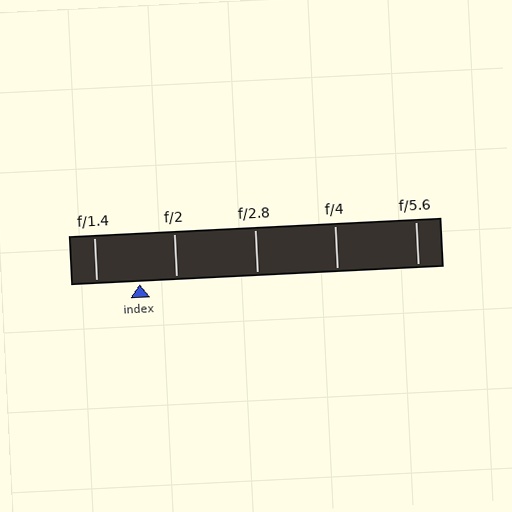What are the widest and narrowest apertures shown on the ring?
The widest aperture shown is f/1.4 and the narrowest is f/5.6.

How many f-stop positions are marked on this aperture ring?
There are 5 f-stop positions marked.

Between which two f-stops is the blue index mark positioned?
The index mark is between f/1.4 and f/2.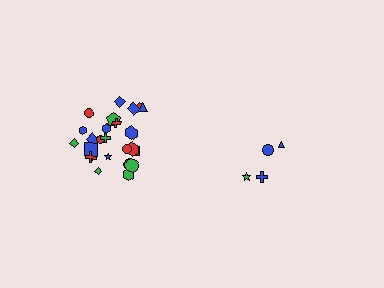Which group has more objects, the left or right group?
The left group.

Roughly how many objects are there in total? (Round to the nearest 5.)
Roughly 30 objects in total.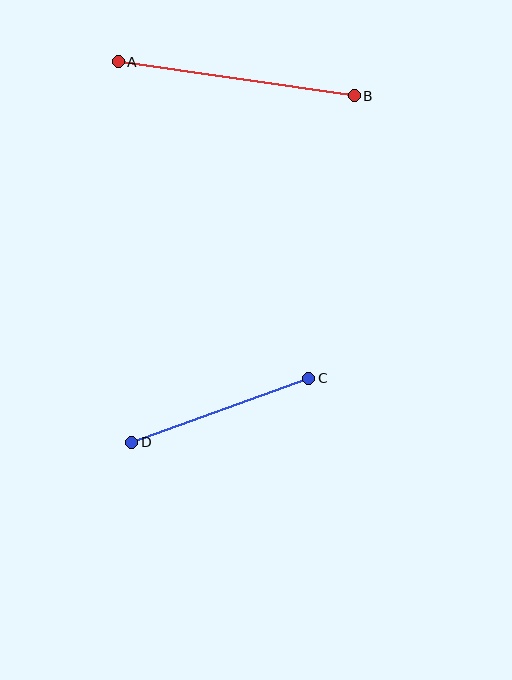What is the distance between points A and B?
The distance is approximately 238 pixels.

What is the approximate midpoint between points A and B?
The midpoint is at approximately (236, 79) pixels.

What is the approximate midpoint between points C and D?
The midpoint is at approximately (220, 410) pixels.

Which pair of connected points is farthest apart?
Points A and B are farthest apart.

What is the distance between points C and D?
The distance is approximately 188 pixels.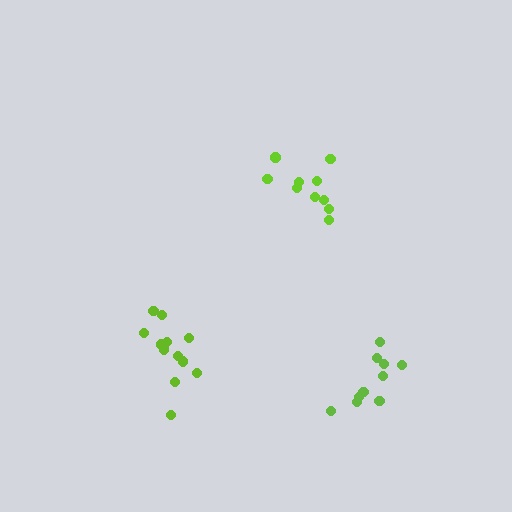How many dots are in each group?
Group 1: 10 dots, Group 2: 10 dots, Group 3: 12 dots (32 total).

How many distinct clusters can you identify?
There are 3 distinct clusters.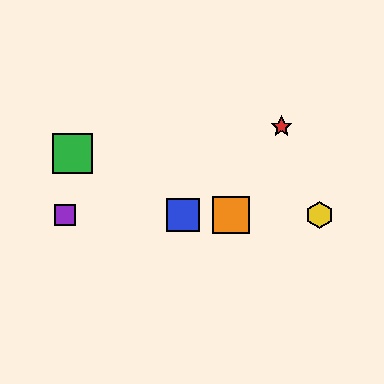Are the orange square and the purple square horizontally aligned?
Yes, both are at y≈215.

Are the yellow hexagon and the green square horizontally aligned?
No, the yellow hexagon is at y≈215 and the green square is at y≈153.